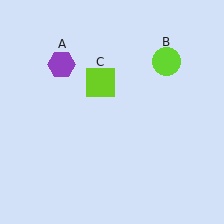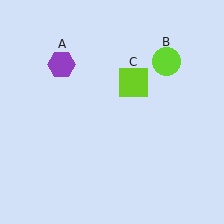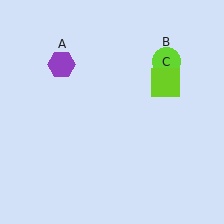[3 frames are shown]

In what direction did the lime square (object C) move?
The lime square (object C) moved right.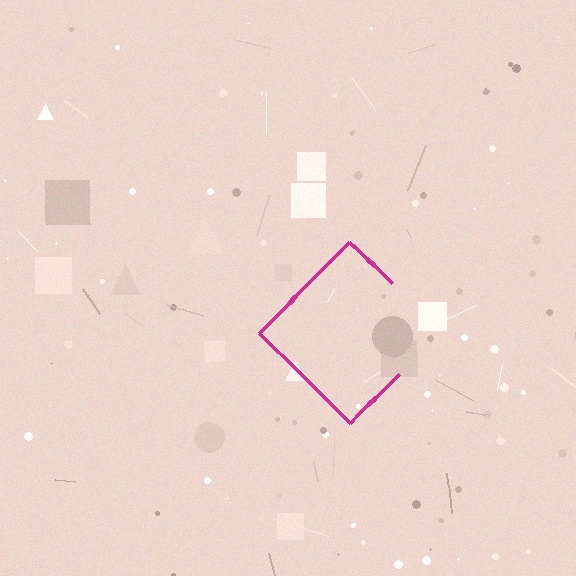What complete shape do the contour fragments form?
The contour fragments form a diamond.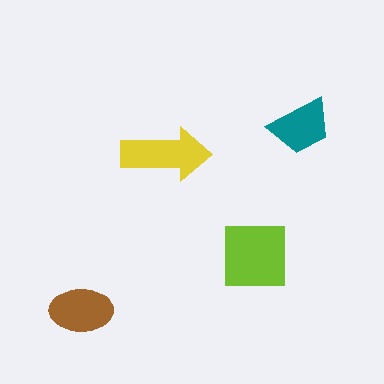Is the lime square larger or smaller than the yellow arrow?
Larger.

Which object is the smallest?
The teal trapezoid.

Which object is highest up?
The teal trapezoid is topmost.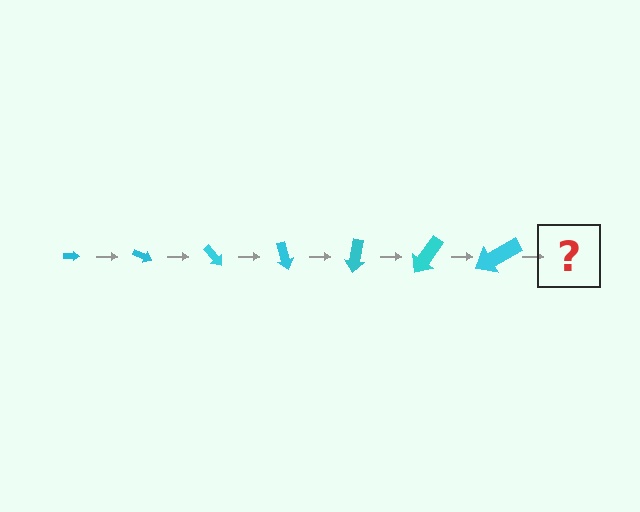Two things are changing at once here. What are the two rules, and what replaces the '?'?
The two rules are that the arrow grows larger each step and it rotates 25 degrees each step. The '?' should be an arrow, larger than the previous one and rotated 175 degrees from the start.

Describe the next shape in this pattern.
It should be an arrow, larger than the previous one and rotated 175 degrees from the start.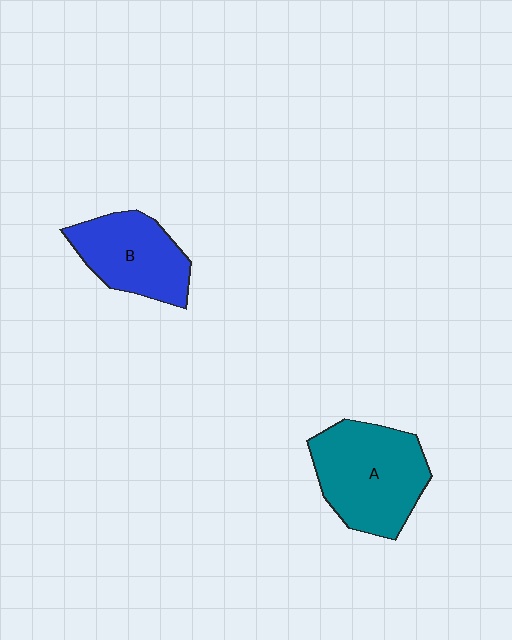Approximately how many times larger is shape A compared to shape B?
Approximately 1.3 times.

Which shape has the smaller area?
Shape B (blue).